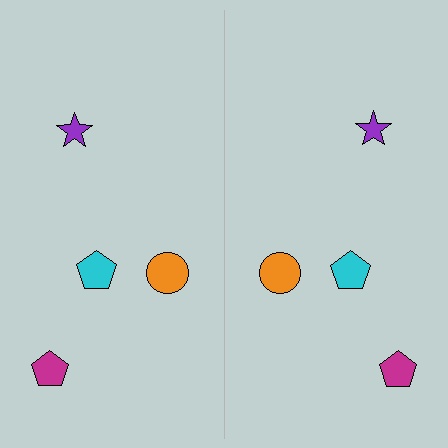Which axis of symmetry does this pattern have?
The pattern has a vertical axis of symmetry running through the center of the image.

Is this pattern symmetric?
Yes, this pattern has bilateral (reflection) symmetry.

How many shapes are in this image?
There are 8 shapes in this image.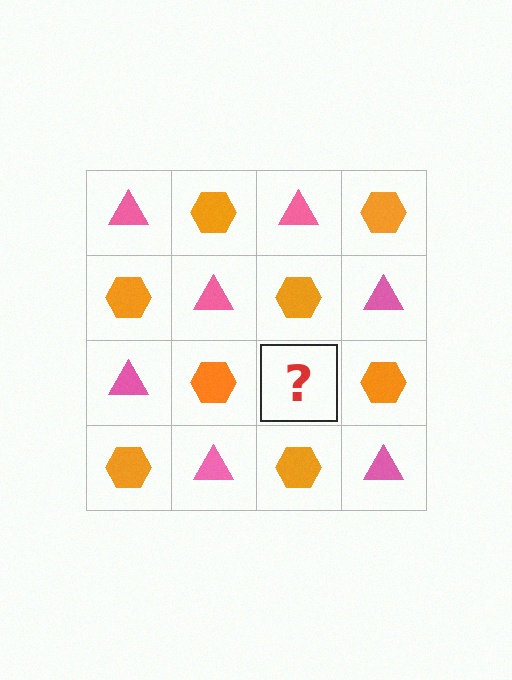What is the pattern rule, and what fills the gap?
The rule is that it alternates pink triangle and orange hexagon in a checkerboard pattern. The gap should be filled with a pink triangle.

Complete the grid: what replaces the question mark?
The question mark should be replaced with a pink triangle.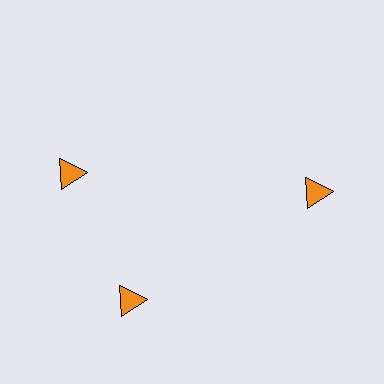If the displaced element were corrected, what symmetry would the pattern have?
It would have 3-fold rotational symmetry — the pattern would map onto itself every 120 degrees.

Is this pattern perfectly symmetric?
No. The 3 orange triangles are arranged in a ring, but one element near the 11 o'clock position is rotated out of alignment along the ring, breaking the 3-fold rotational symmetry.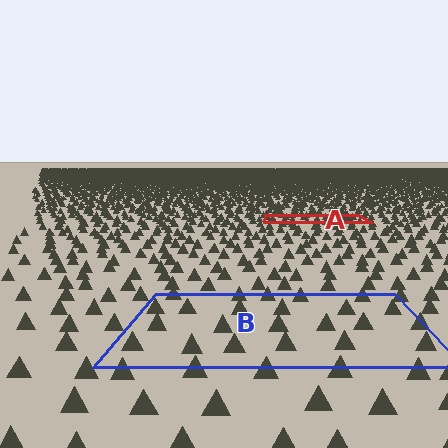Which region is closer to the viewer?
Region B is closer. The texture elements there are larger and more spread out.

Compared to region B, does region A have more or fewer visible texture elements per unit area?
Region A has more texture elements per unit area — they are packed more densely because it is farther away.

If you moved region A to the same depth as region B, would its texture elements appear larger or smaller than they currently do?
They would appear larger. At a closer depth, the same texture elements are projected at a bigger on-screen size.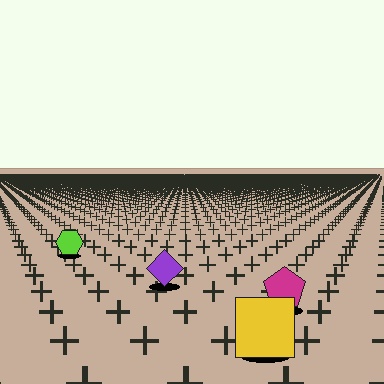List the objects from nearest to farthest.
From nearest to farthest: the yellow square, the magenta pentagon, the purple diamond, the lime hexagon.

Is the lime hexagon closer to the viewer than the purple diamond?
No. The purple diamond is closer — you can tell from the texture gradient: the ground texture is coarser near it.